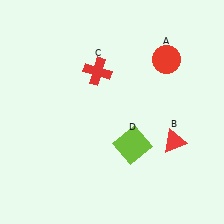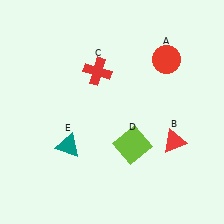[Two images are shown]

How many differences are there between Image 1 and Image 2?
There is 1 difference between the two images.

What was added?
A teal triangle (E) was added in Image 2.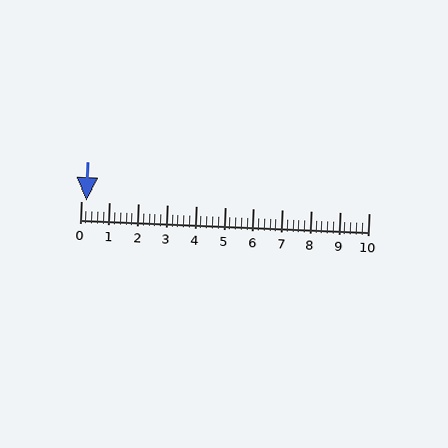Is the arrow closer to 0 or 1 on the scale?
The arrow is closer to 0.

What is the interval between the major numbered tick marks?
The major tick marks are spaced 1 units apart.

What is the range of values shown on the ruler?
The ruler shows values from 0 to 10.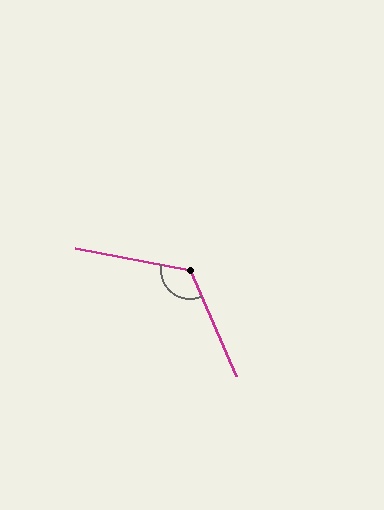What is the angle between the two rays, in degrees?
Approximately 125 degrees.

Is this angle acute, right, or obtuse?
It is obtuse.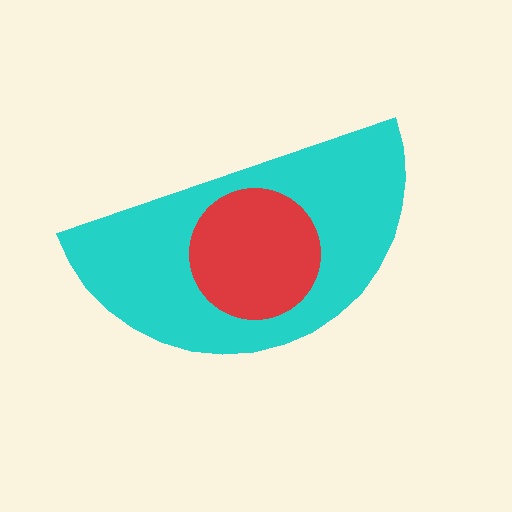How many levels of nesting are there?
2.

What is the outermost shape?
The cyan semicircle.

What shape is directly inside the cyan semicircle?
The red circle.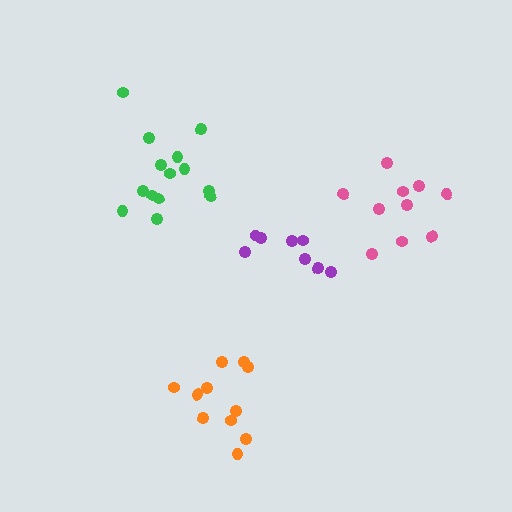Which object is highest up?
The green cluster is topmost.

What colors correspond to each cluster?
The clusters are colored: orange, purple, green, pink.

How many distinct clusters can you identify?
There are 4 distinct clusters.